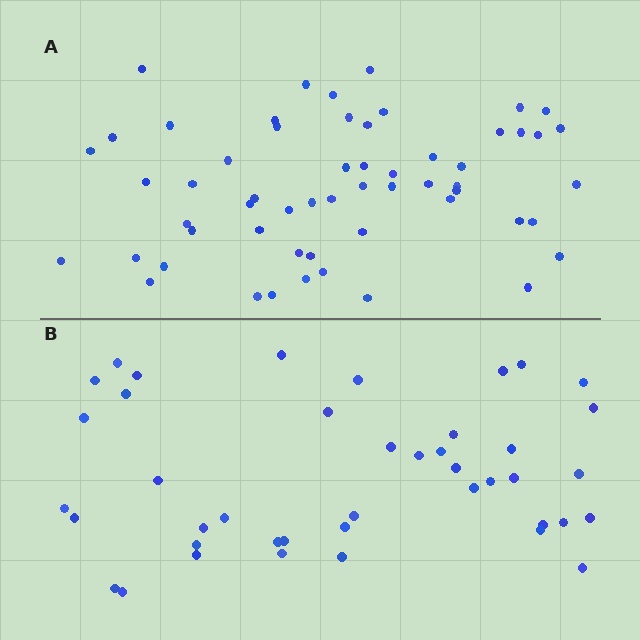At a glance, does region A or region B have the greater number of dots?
Region A (the top region) has more dots.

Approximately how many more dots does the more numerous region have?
Region A has approximately 15 more dots than region B.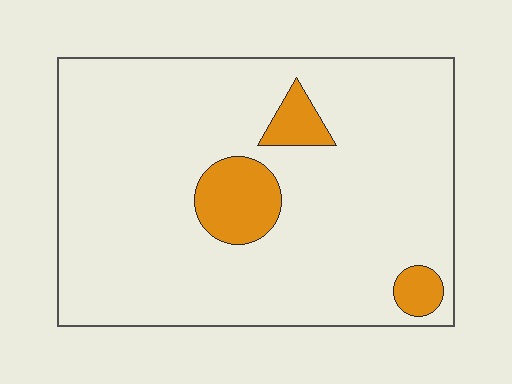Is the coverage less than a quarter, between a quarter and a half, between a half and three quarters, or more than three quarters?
Less than a quarter.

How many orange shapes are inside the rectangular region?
3.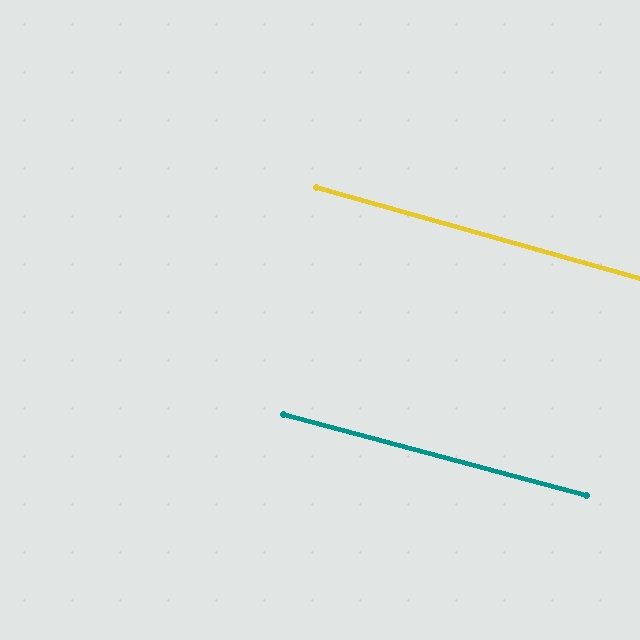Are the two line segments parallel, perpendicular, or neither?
Parallel — their directions differ by only 0.7°.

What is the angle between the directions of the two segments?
Approximately 1 degree.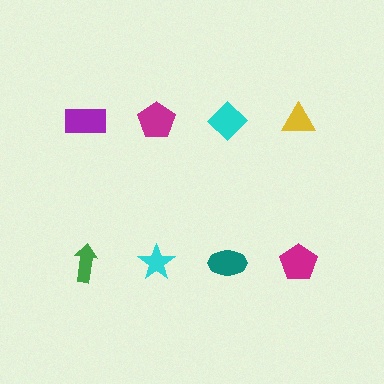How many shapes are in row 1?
4 shapes.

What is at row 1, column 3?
A cyan diamond.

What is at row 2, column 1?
A green arrow.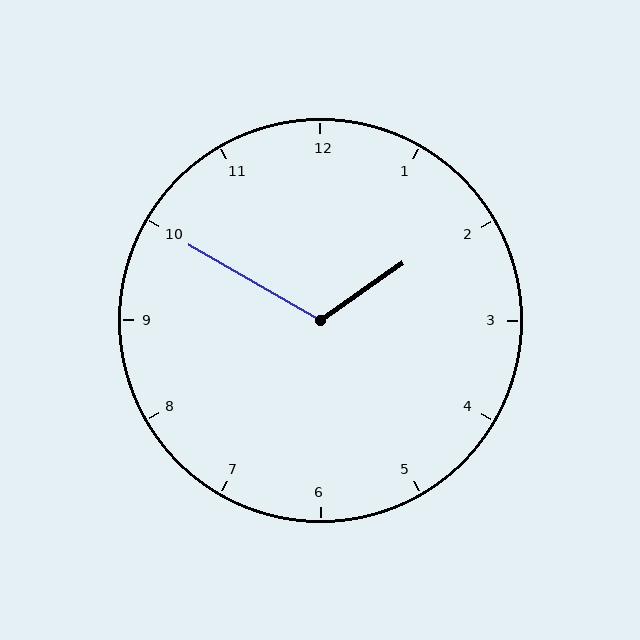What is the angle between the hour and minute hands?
Approximately 115 degrees.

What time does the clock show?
1:50.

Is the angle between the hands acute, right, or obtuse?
It is obtuse.